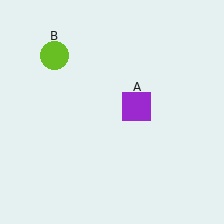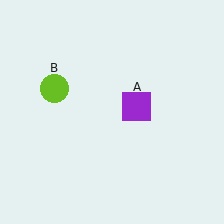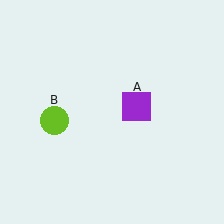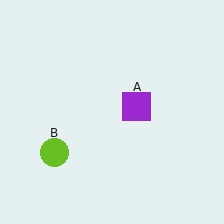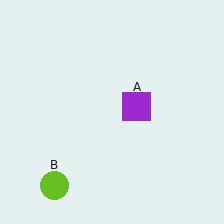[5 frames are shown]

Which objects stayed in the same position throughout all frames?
Purple square (object A) remained stationary.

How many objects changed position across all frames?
1 object changed position: lime circle (object B).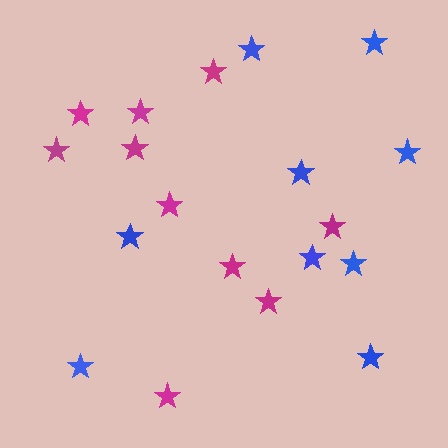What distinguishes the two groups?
There are 2 groups: one group of magenta stars (10) and one group of blue stars (9).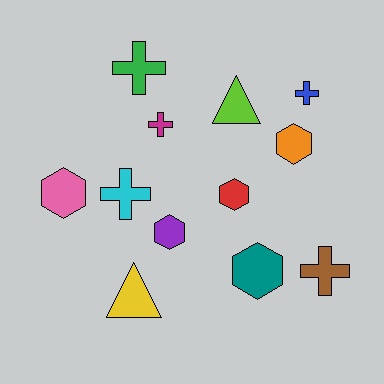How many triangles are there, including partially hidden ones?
There are 2 triangles.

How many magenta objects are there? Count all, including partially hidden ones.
There is 1 magenta object.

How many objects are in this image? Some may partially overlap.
There are 12 objects.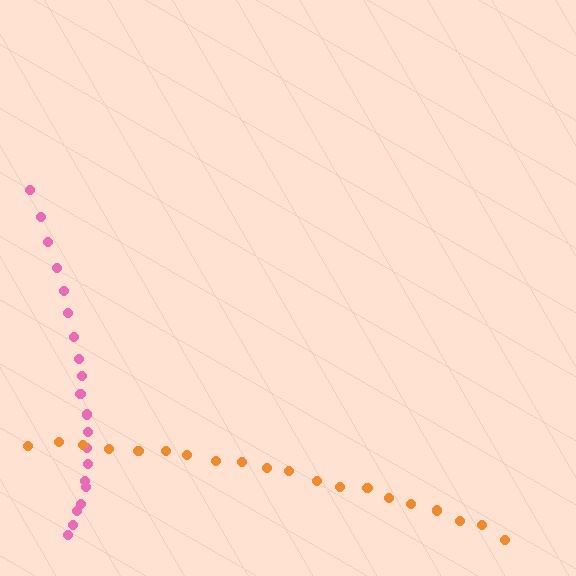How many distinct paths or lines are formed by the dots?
There are 2 distinct paths.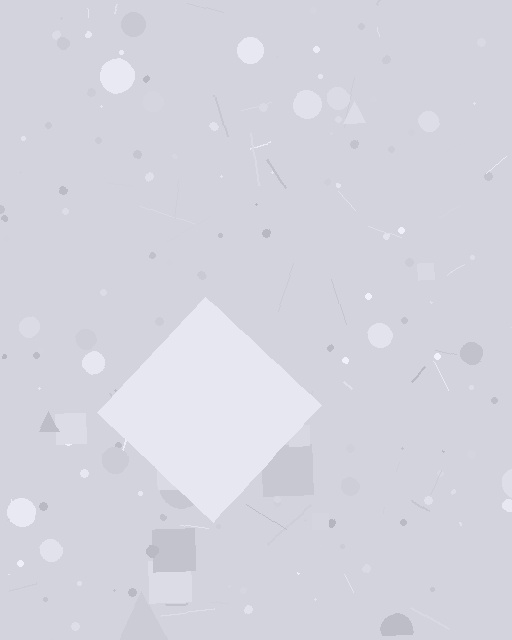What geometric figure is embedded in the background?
A diamond is embedded in the background.